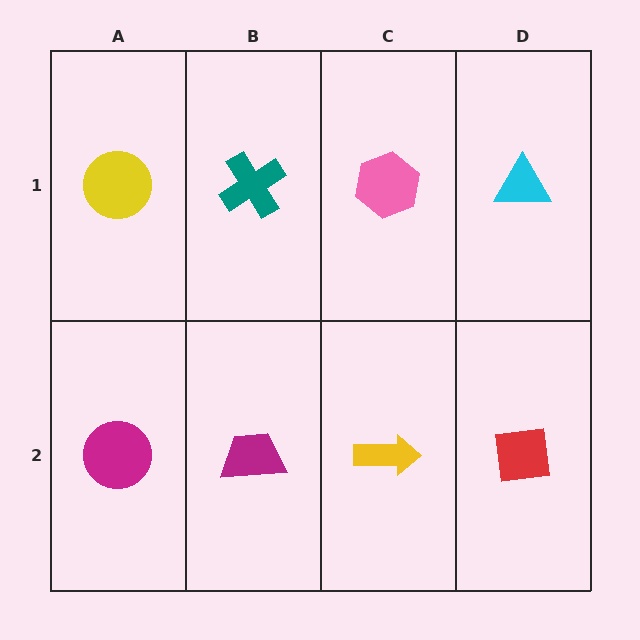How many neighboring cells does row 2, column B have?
3.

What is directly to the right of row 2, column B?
A yellow arrow.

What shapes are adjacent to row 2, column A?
A yellow circle (row 1, column A), a magenta trapezoid (row 2, column B).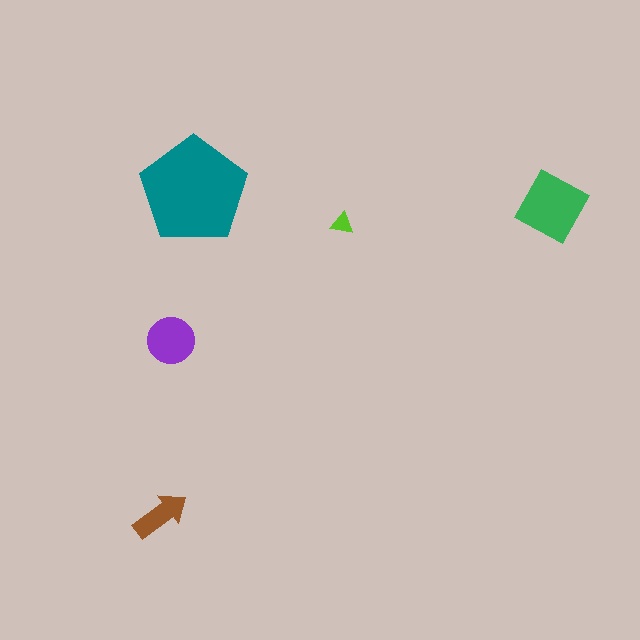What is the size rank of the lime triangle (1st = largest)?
5th.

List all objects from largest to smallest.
The teal pentagon, the green diamond, the purple circle, the brown arrow, the lime triangle.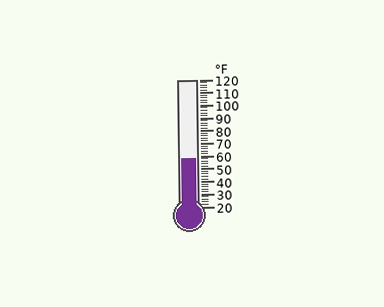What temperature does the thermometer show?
The thermometer shows approximately 58°F.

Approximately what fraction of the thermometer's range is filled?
The thermometer is filled to approximately 40% of its range.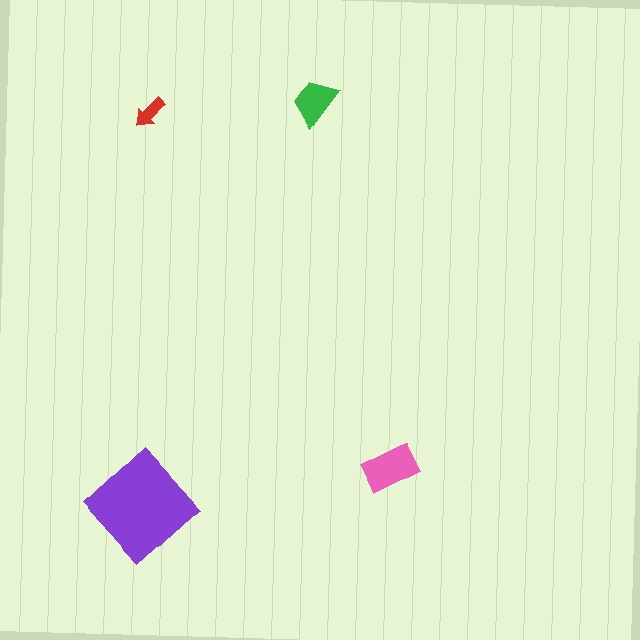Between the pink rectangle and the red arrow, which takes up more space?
The pink rectangle.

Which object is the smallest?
The red arrow.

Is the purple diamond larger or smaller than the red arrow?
Larger.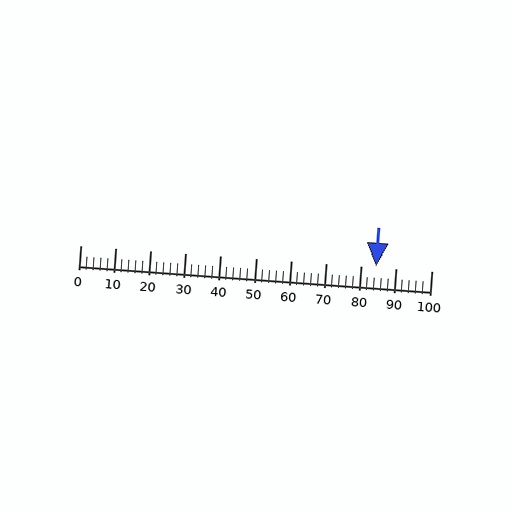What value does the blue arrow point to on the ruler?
The blue arrow points to approximately 84.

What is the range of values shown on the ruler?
The ruler shows values from 0 to 100.